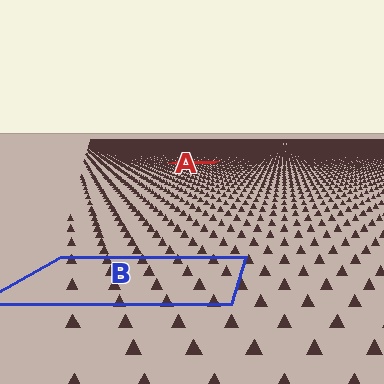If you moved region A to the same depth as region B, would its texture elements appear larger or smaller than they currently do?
They would appear larger. At a closer depth, the same texture elements are projected at a bigger on-screen size.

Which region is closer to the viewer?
Region B is closer. The texture elements there are larger and more spread out.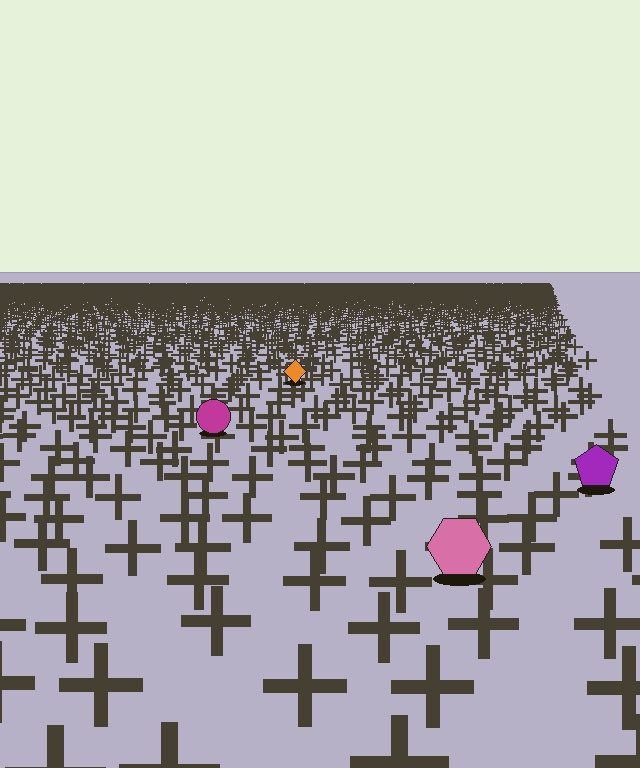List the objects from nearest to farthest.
From nearest to farthest: the pink hexagon, the purple pentagon, the magenta circle, the orange diamond.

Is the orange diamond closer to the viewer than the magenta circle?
No. The magenta circle is closer — you can tell from the texture gradient: the ground texture is coarser near it.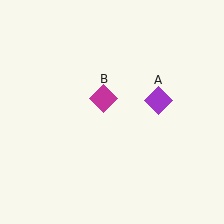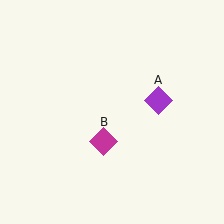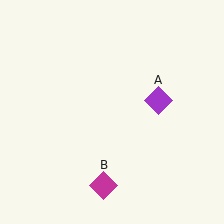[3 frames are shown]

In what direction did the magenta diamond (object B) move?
The magenta diamond (object B) moved down.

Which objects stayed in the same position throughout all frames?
Purple diamond (object A) remained stationary.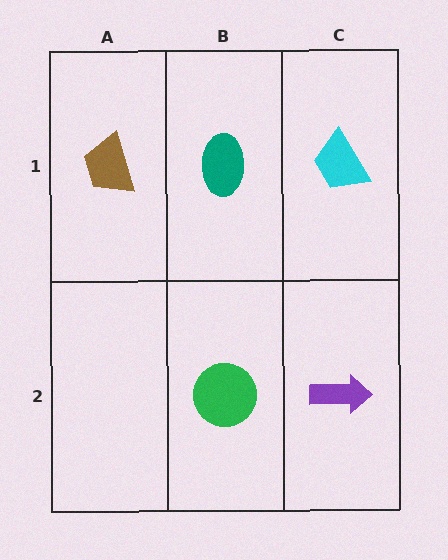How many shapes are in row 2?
2 shapes.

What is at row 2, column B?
A green circle.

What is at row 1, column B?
A teal ellipse.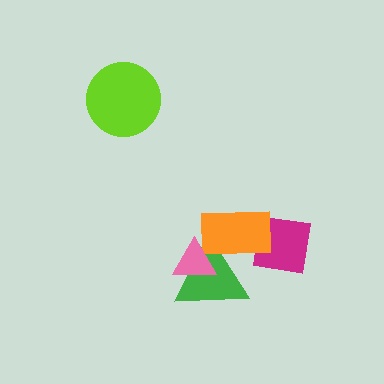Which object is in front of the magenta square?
The orange rectangle is in front of the magenta square.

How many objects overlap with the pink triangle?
2 objects overlap with the pink triangle.